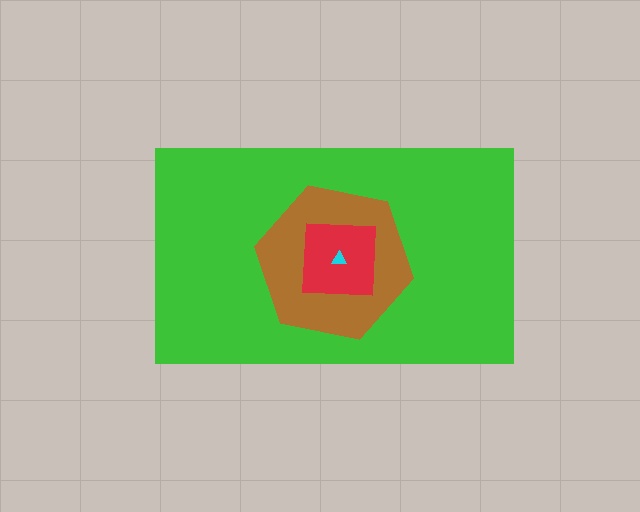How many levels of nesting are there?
4.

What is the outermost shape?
The green rectangle.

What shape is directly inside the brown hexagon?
The red square.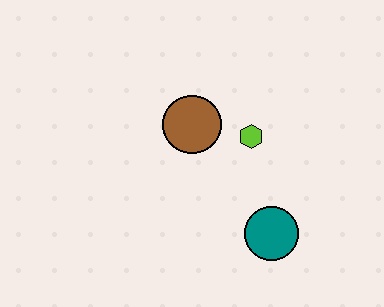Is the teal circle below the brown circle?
Yes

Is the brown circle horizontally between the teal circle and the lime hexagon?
No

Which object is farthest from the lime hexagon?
The teal circle is farthest from the lime hexagon.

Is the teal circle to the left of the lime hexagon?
No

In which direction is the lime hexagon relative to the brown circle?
The lime hexagon is to the right of the brown circle.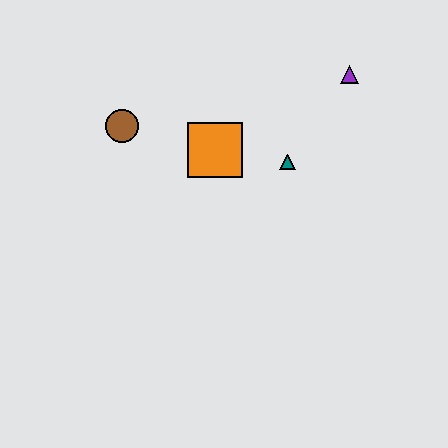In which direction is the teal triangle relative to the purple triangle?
The teal triangle is below the purple triangle.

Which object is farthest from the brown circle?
The purple triangle is farthest from the brown circle.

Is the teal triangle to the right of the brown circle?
Yes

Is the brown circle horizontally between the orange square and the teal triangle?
No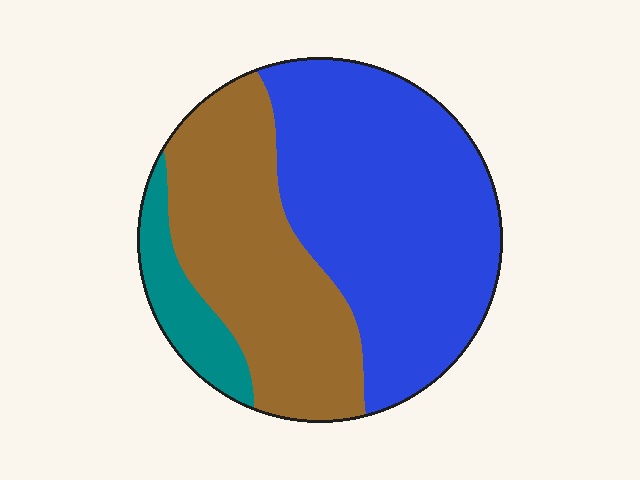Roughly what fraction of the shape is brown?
Brown takes up about three eighths (3/8) of the shape.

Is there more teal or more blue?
Blue.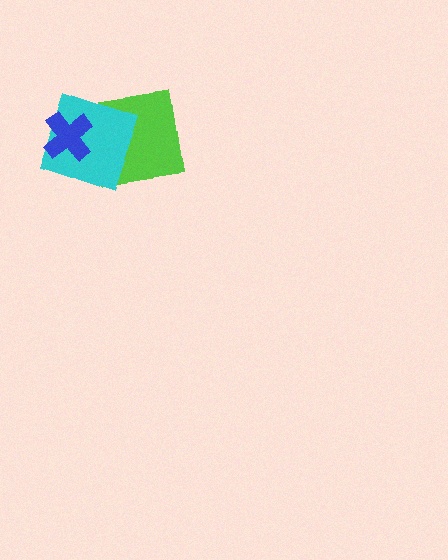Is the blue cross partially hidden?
No, no other shape covers it.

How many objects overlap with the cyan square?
2 objects overlap with the cyan square.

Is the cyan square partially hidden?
Yes, it is partially covered by another shape.